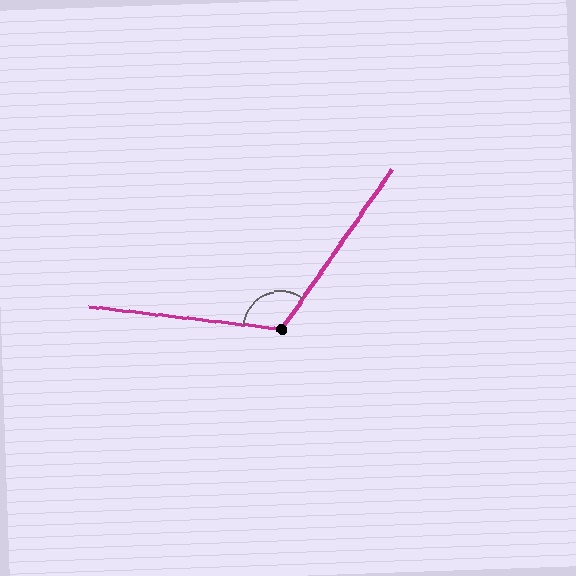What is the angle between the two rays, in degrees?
Approximately 118 degrees.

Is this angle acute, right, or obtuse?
It is obtuse.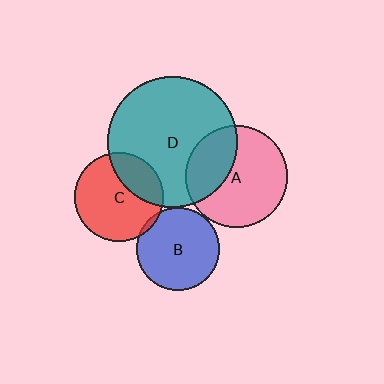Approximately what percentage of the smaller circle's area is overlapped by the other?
Approximately 30%.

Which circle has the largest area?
Circle D (teal).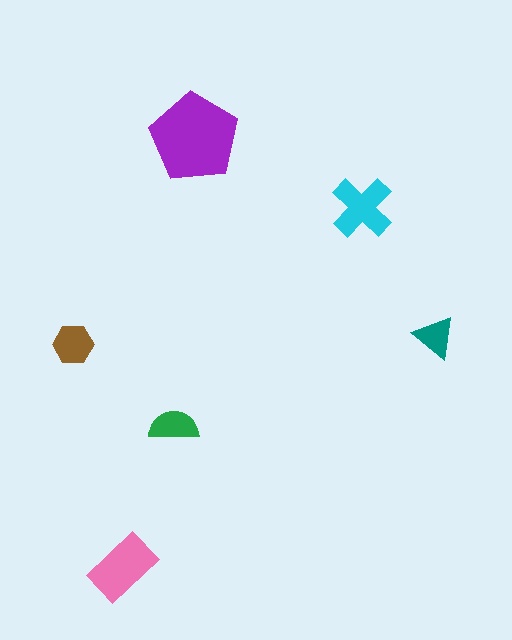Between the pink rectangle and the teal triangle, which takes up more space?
The pink rectangle.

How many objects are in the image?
There are 6 objects in the image.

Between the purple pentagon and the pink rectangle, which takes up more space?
The purple pentagon.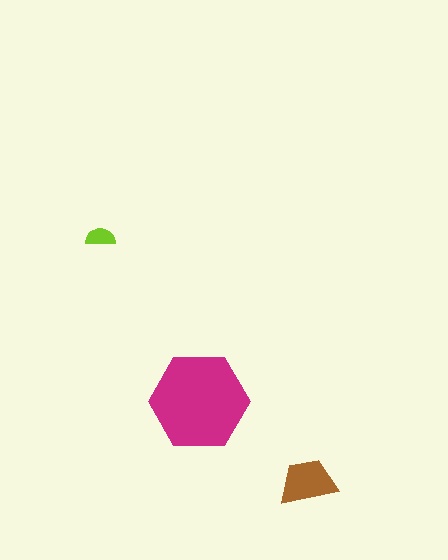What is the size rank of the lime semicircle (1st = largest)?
3rd.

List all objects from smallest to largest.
The lime semicircle, the brown trapezoid, the magenta hexagon.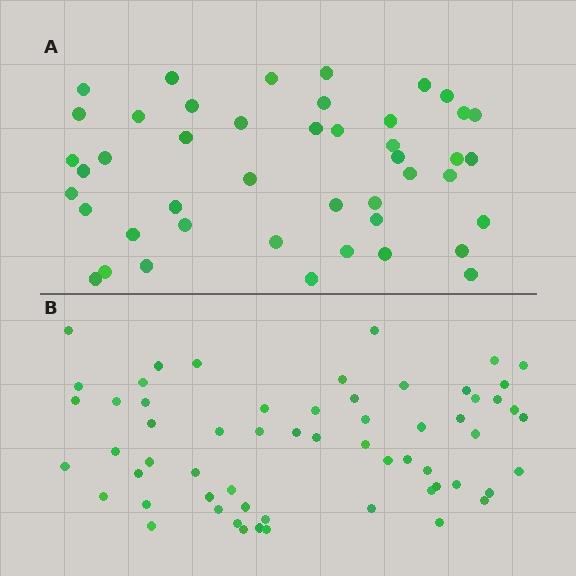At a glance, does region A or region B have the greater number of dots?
Region B (the bottom region) has more dots.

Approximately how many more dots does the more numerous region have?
Region B has approximately 15 more dots than region A.